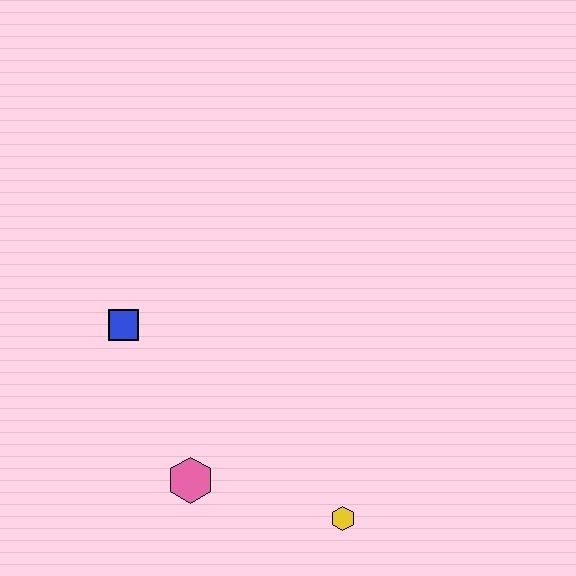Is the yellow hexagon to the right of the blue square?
Yes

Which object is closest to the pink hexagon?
The yellow hexagon is closest to the pink hexagon.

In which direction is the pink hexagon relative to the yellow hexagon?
The pink hexagon is to the left of the yellow hexagon.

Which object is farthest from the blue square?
The yellow hexagon is farthest from the blue square.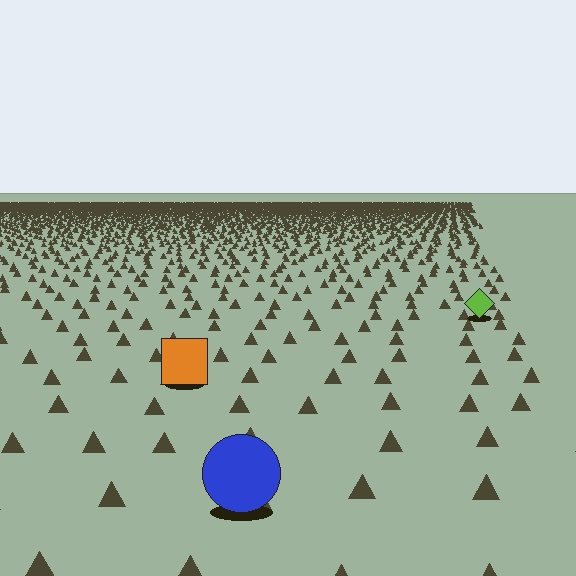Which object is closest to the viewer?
The blue circle is closest. The texture marks near it are larger and more spread out.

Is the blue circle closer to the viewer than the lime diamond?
Yes. The blue circle is closer — you can tell from the texture gradient: the ground texture is coarser near it.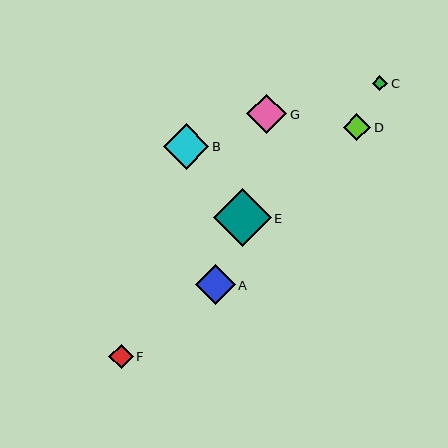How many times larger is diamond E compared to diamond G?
Diamond E is approximately 1.5 times the size of diamond G.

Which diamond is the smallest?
Diamond C is the smallest with a size of approximately 15 pixels.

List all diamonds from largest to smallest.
From largest to smallest: E, B, G, A, D, F, C.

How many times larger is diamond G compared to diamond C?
Diamond G is approximately 2.6 times the size of diamond C.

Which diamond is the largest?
Diamond E is the largest with a size of approximately 58 pixels.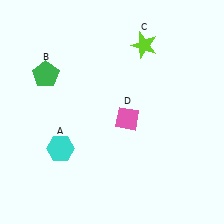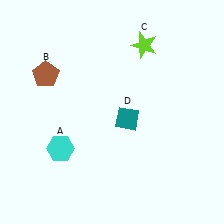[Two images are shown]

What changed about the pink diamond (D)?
In Image 1, D is pink. In Image 2, it changed to teal.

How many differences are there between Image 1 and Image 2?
There are 2 differences between the two images.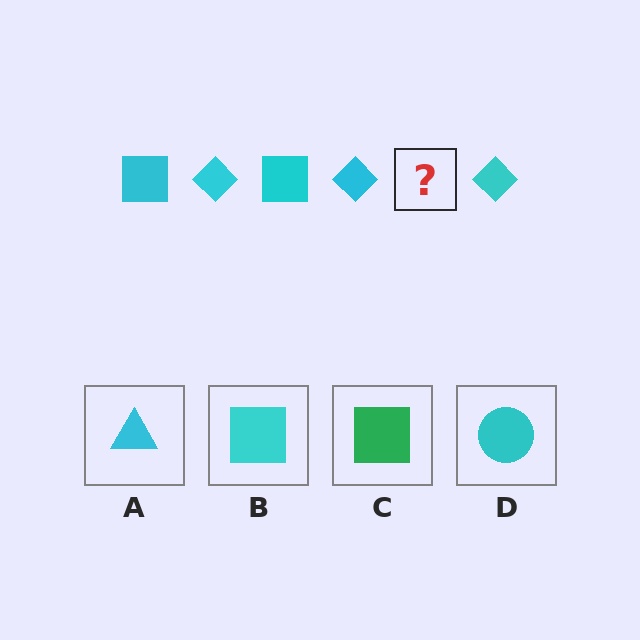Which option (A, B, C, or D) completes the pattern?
B.